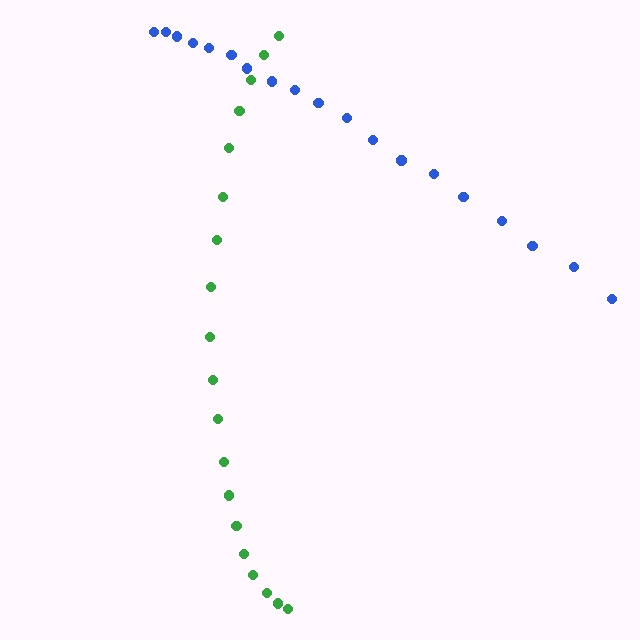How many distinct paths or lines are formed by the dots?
There are 2 distinct paths.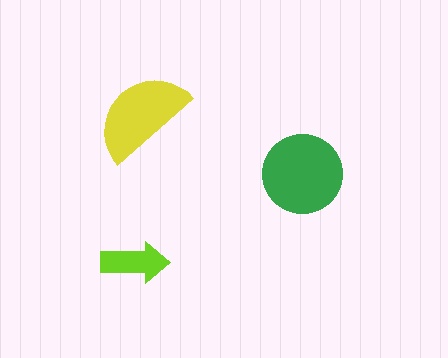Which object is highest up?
The yellow semicircle is topmost.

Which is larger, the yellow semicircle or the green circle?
The green circle.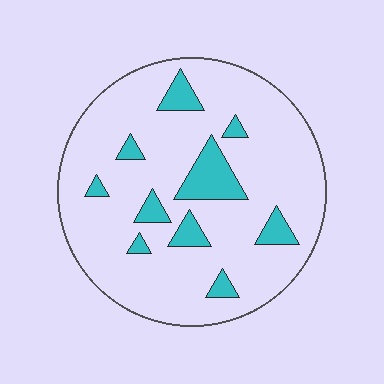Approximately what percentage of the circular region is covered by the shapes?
Approximately 15%.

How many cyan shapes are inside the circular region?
10.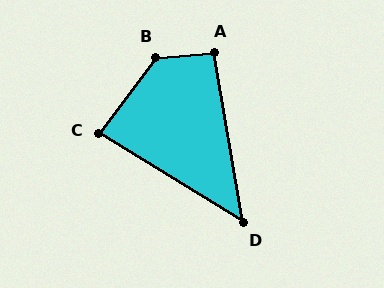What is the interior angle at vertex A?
Approximately 95 degrees (approximately right).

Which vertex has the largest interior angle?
B, at approximately 131 degrees.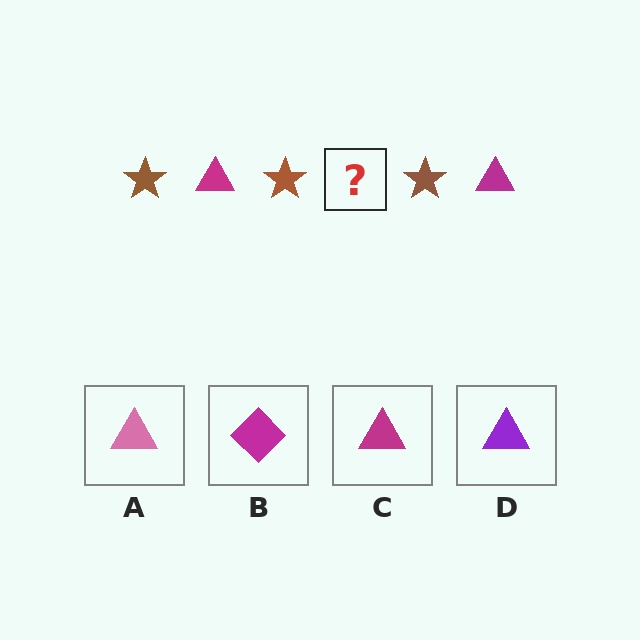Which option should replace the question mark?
Option C.